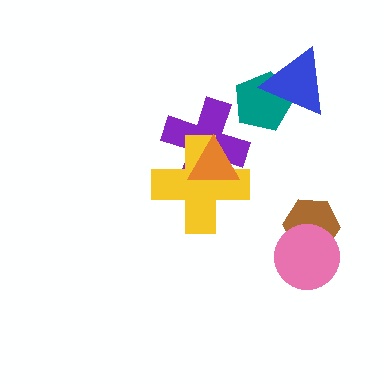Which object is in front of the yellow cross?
The orange triangle is in front of the yellow cross.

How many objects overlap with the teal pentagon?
1 object overlaps with the teal pentagon.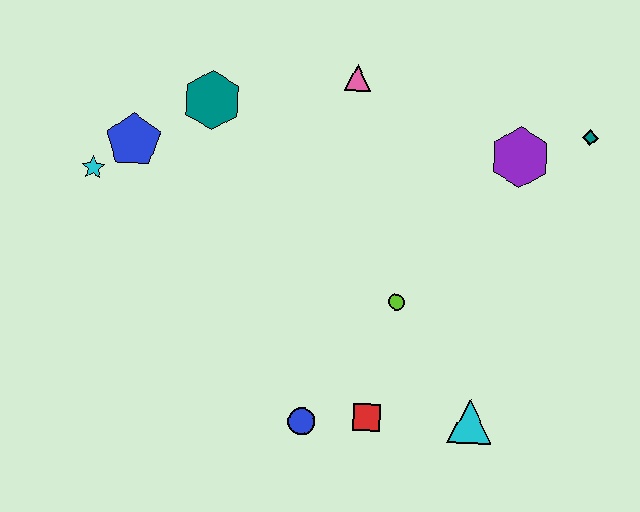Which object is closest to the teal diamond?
The purple hexagon is closest to the teal diamond.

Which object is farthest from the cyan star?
The teal diamond is farthest from the cyan star.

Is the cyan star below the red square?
No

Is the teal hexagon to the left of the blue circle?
Yes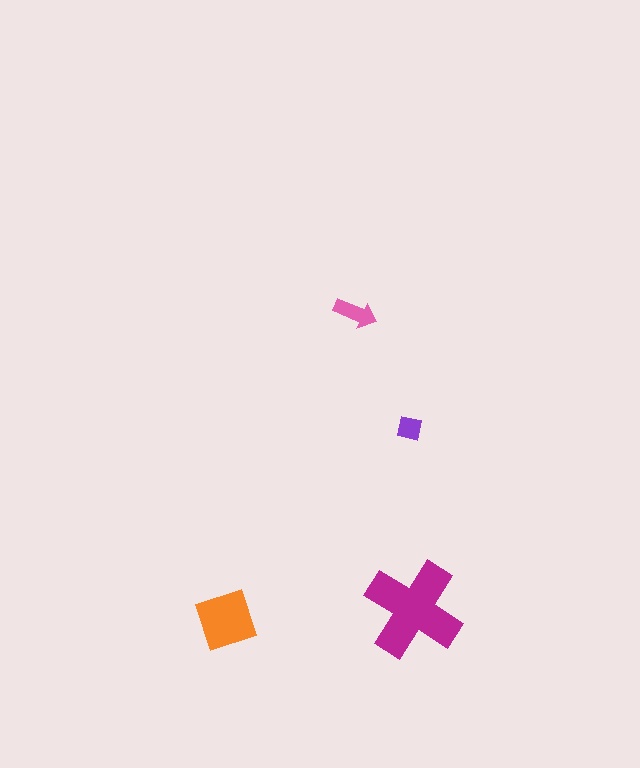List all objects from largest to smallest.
The magenta cross, the orange square, the pink arrow, the purple square.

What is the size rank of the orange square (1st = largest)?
2nd.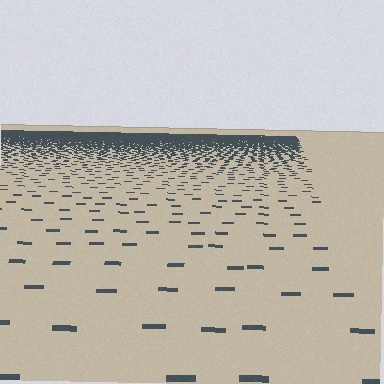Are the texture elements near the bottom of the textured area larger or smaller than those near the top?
Larger. Near the bottom, elements are closer to the viewer and appear at a bigger on-screen size.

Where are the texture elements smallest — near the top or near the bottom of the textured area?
Near the top.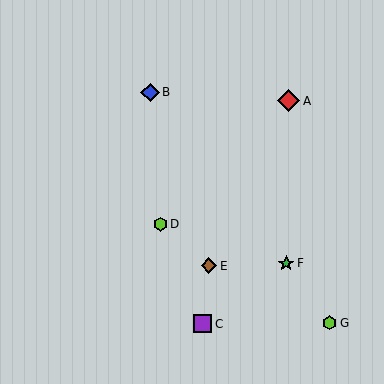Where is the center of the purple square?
The center of the purple square is at (203, 324).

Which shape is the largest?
The red diamond (labeled A) is the largest.